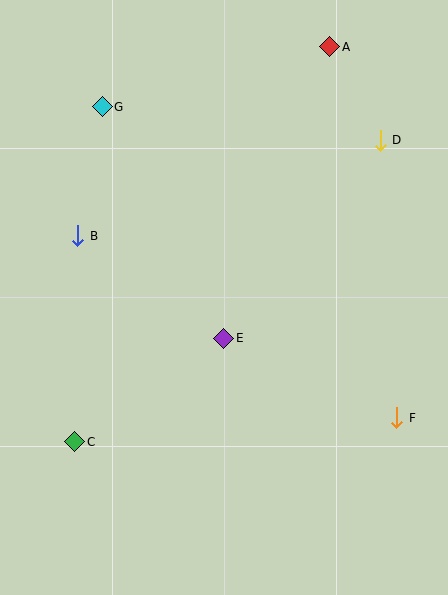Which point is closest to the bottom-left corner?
Point C is closest to the bottom-left corner.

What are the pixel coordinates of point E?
Point E is at (224, 338).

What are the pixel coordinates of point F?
Point F is at (397, 418).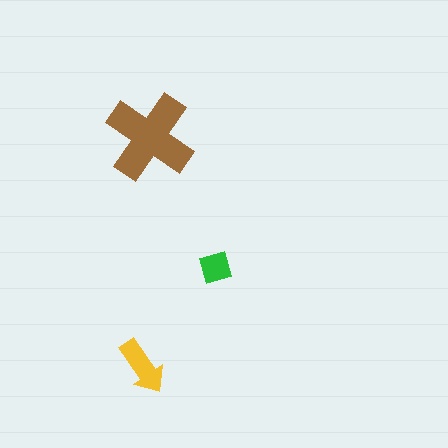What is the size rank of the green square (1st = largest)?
3rd.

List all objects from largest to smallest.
The brown cross, the yellow arrow, the green square.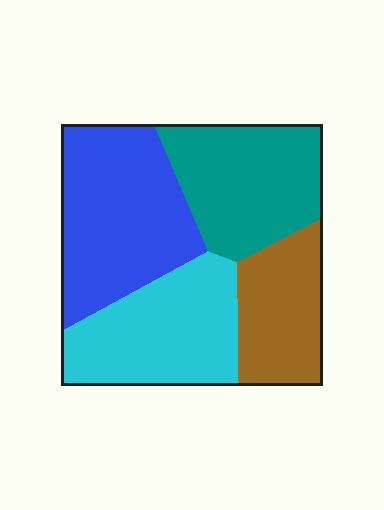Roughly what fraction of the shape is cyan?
Cyan takes up between a sixth and a third of the shape.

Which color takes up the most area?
Blue, at roughly 30%.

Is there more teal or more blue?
Blue.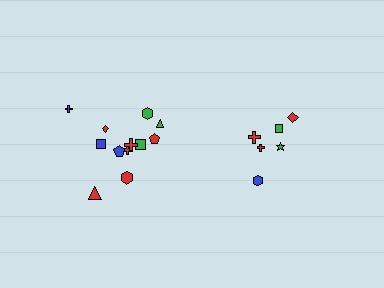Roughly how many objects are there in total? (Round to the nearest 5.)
Roughly 20 objects in total.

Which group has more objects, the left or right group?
The left group.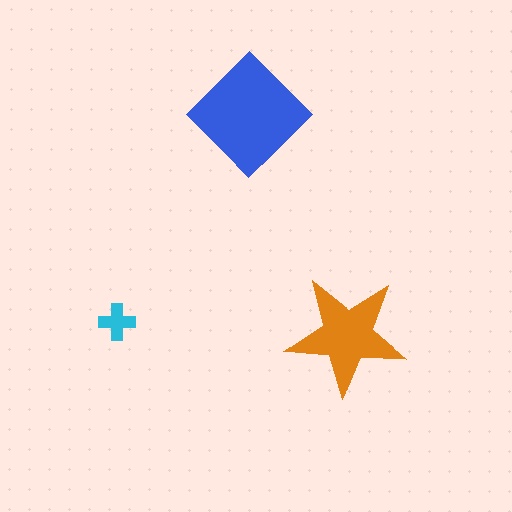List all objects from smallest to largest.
The cyan cross, the orange star, the blue diamond.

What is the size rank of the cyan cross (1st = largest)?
3rd.